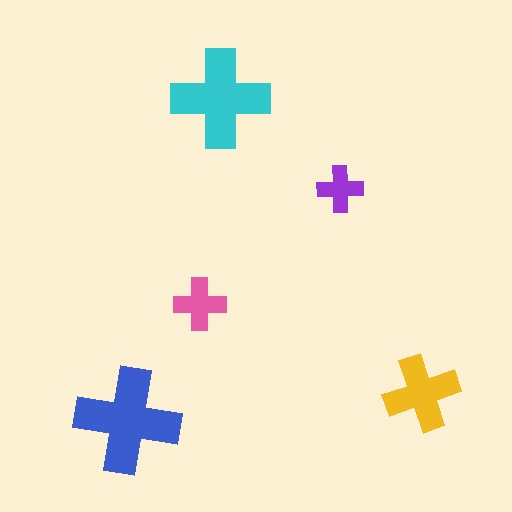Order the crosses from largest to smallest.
the blue one, the cyan one, the yellow one, the pink one, the purple one.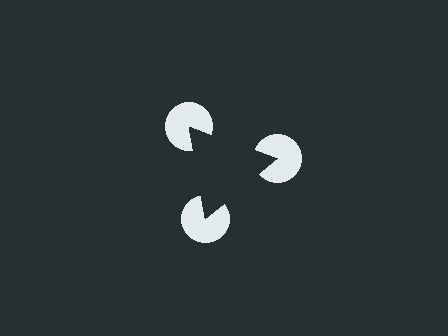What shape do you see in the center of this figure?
An illusory triangle — its edges are inferred from the aligned wedge cuts in the pac-man discs, not physically drawn.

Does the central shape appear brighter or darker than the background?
It typically appears slightly darker than the background, even though no actual brightness change is drawn.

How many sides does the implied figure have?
3 sides.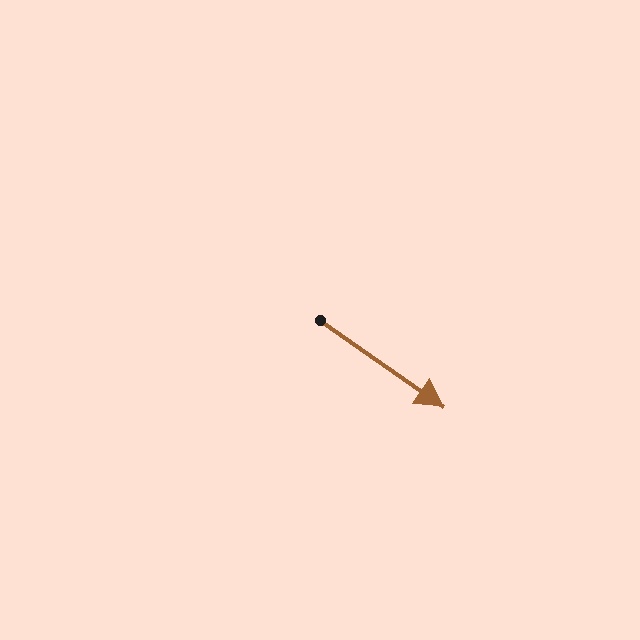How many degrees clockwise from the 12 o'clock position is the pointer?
Approximately 125 degrees.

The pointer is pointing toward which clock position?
Roughly 4 o'clock.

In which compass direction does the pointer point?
Southeast.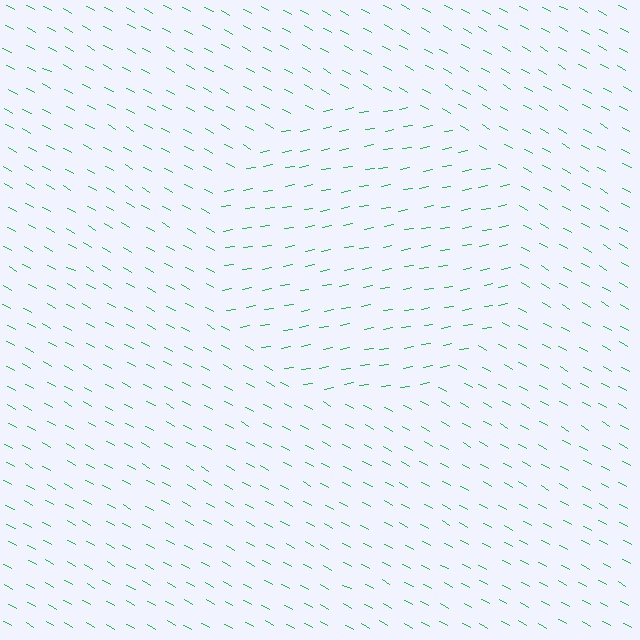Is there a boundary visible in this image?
Yes, there is a texture boundary formed by a change in line orientation.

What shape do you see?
I see a circle.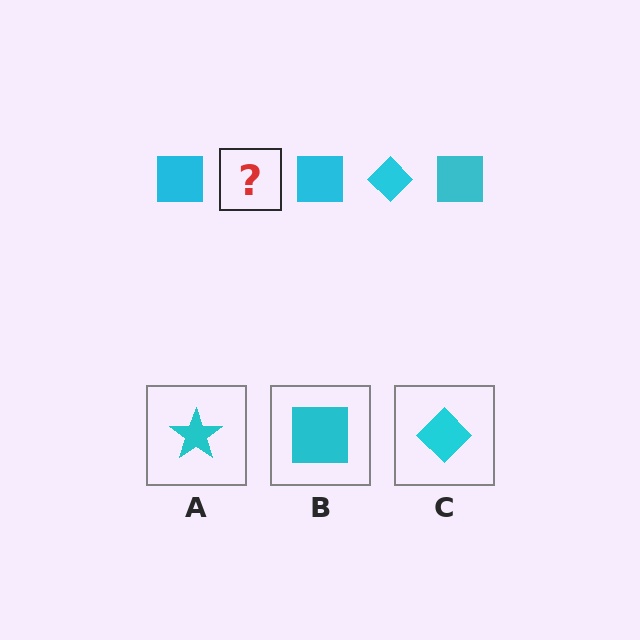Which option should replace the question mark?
Option C.